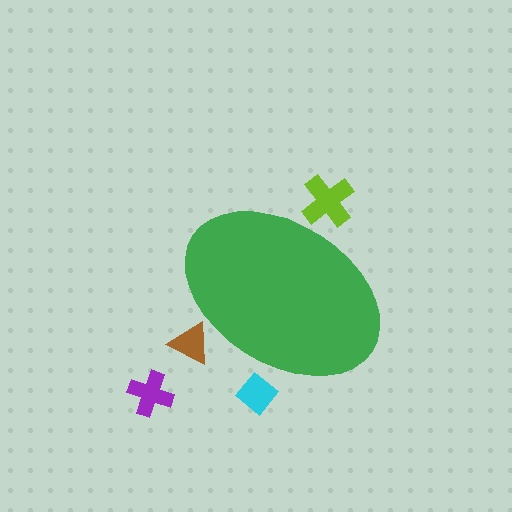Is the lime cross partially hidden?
Yes, the lime cross is partially hidden behind the green ellipse.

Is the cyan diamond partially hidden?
Yes, the cyan diamond is partially hidden behind the green ellipse.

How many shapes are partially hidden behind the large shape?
3 shapes are partially hidden.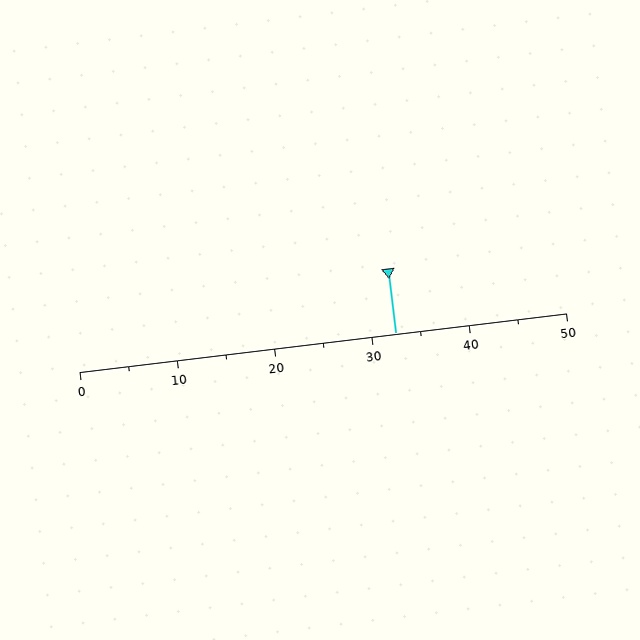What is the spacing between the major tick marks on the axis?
The major ticks are spaced 10 apart.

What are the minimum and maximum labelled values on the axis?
The axis runs from 0 to 50.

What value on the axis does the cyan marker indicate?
The marker indicates approximately 32.5.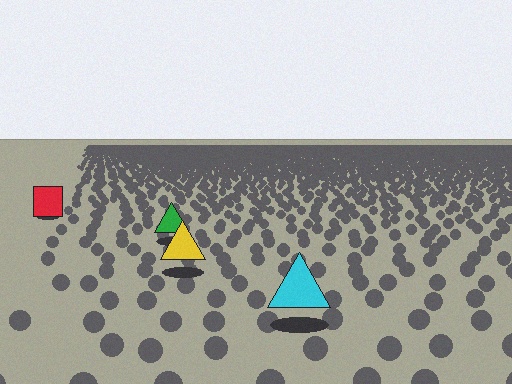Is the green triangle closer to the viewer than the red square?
Yes. The green triangle is closer — you can tell from the texture gradient: the ground texture is coarser near it.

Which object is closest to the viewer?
The cyan triangle is closest. The texture marks near it are larger and more spread out.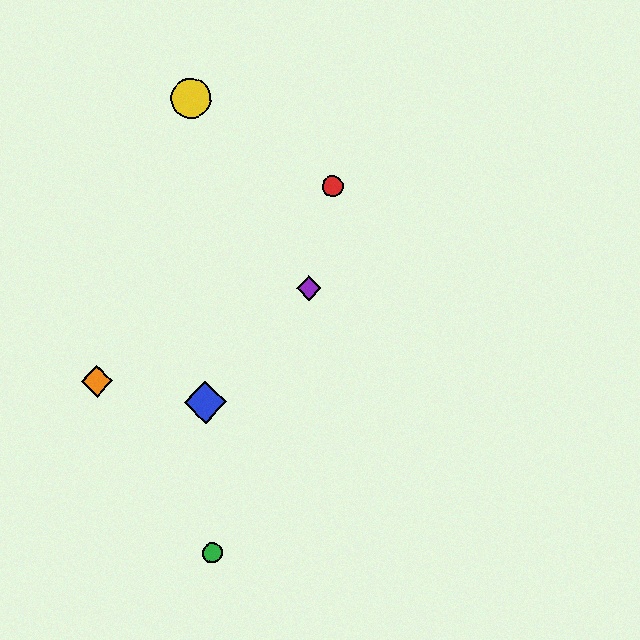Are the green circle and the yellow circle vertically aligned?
Yes, both are at x≈212.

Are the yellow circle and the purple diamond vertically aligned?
No, the yellow circle is at x≈191 and the purple diamond is at x≈309.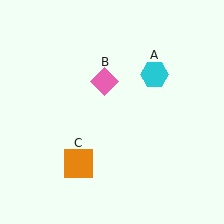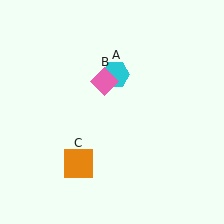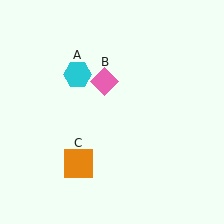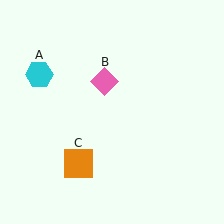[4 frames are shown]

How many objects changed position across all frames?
1 object changed position: cyan hexagon (object A).